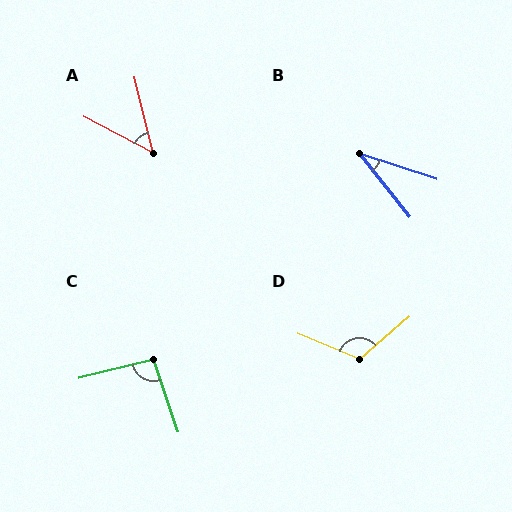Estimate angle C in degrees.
Approximately 95 degrees.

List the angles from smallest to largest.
B (33°), A (49°), C (95°), D (117°).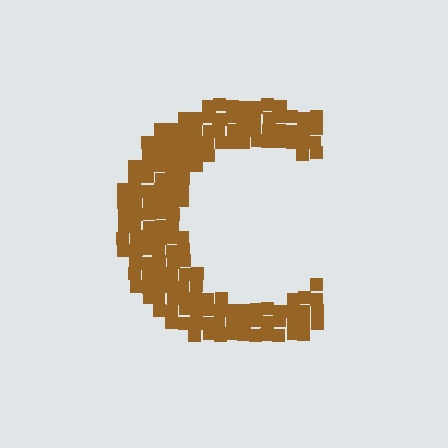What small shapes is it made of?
It is made of small squares.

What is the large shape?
The large shape is the letter C.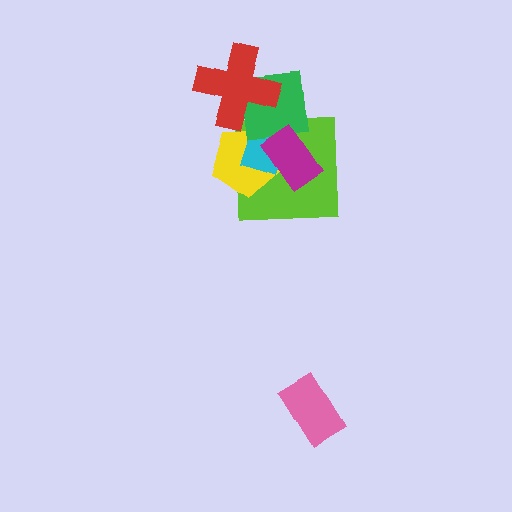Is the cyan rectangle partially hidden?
Yes, it is partially covered by another shape.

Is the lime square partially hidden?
Yes, it is partially covered by another shape.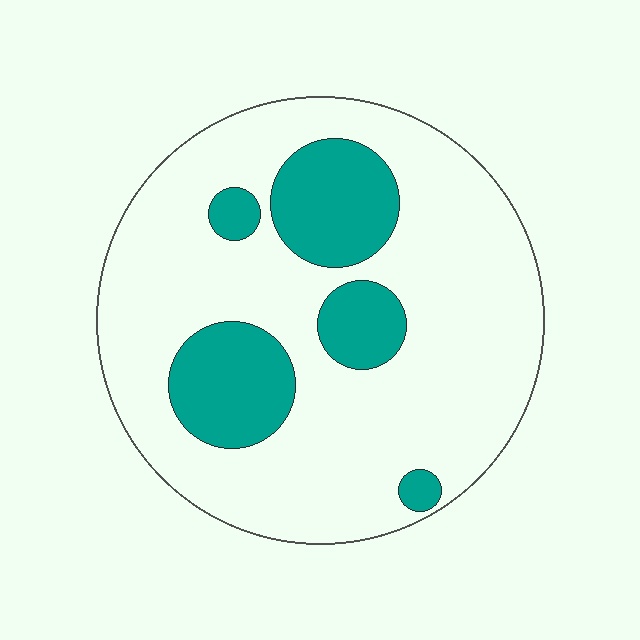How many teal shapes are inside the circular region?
5.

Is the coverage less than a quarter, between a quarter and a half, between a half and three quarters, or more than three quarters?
Less than a quarter.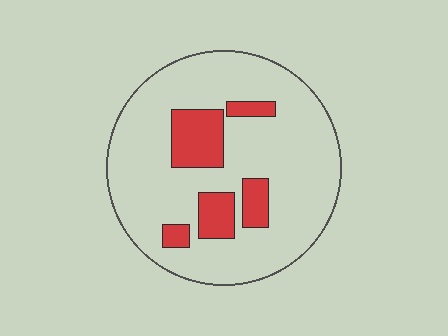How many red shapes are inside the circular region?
5.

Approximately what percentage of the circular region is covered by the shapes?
Approximately 20%.